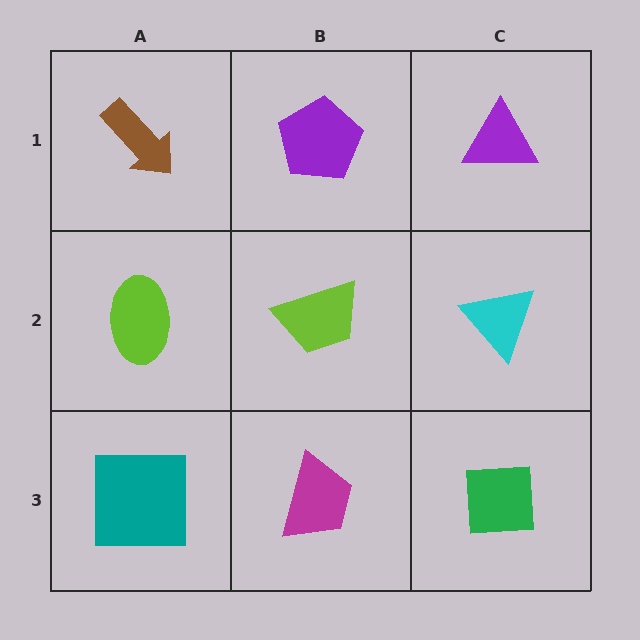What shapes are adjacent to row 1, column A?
A lime ellipse (row 2, column A), a purple pentagon (row 1, column B).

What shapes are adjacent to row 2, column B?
A purple pentagon (row 1, column B), a magenta trapezoid (row 3, column B), a lime ellipse (row 2, column A), a cyan triangle (row 2, column C).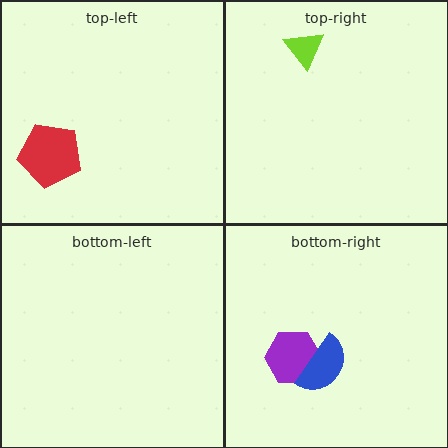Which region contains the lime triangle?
The top-right region.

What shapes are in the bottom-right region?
The purple hexagon, the blue semicircle.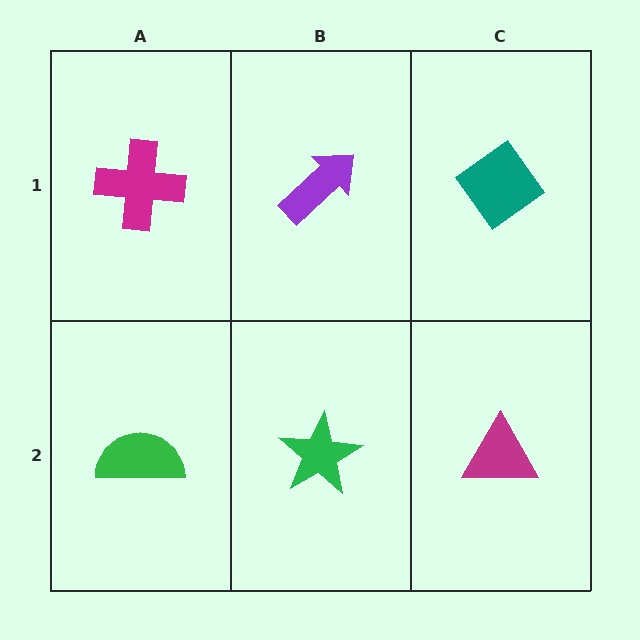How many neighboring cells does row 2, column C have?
2.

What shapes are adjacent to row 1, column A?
A green semicircle (row 2, column A), a purple arrow (row 1, column B).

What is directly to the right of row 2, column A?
A green star.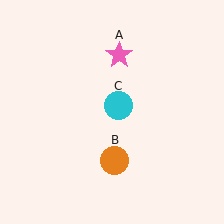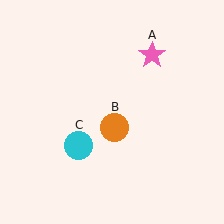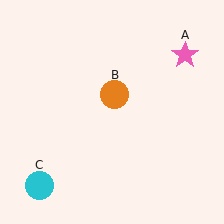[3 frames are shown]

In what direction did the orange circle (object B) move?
The orange circle (object B) moved up.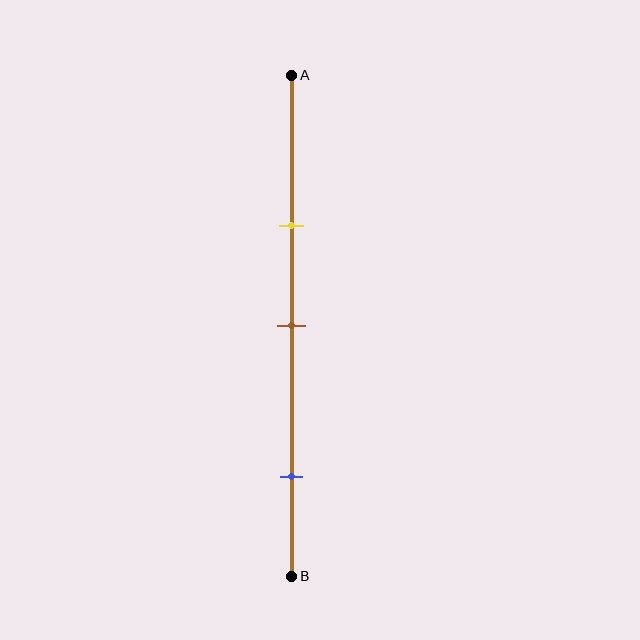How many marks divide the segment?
There are 3 marks dividing the segment.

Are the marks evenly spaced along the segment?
No, the marks are not evenly spaced.